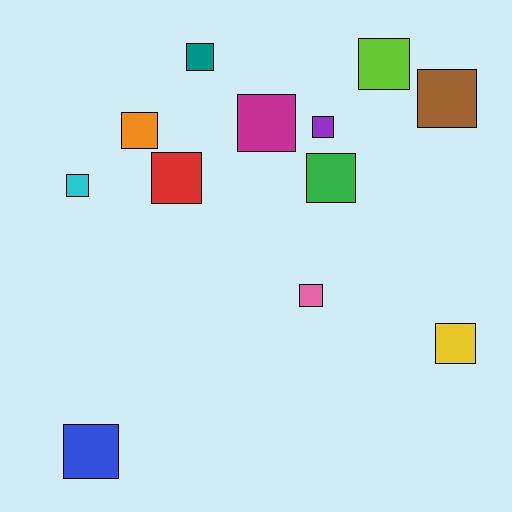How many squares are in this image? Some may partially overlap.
There are 12 squares.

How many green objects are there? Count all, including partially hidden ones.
There is 1 green object.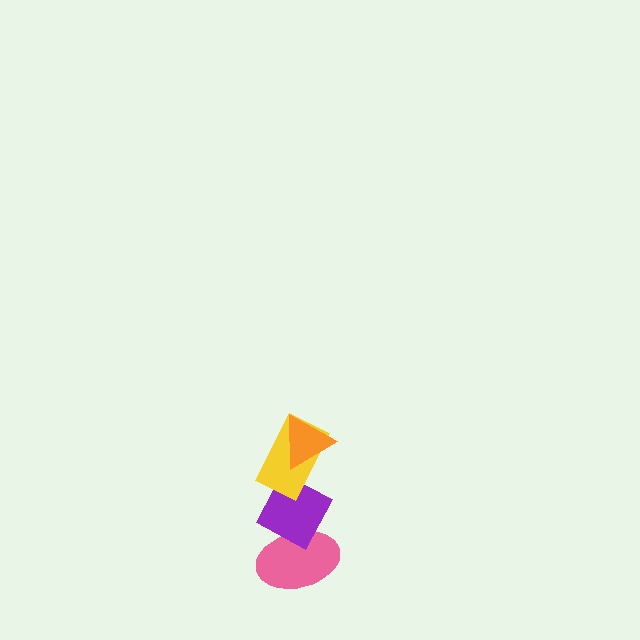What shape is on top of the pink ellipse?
The purple diamond is on top of the pink ellipse.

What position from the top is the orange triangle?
The orange triangle is 1st from the top.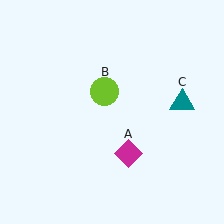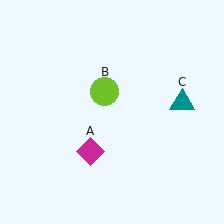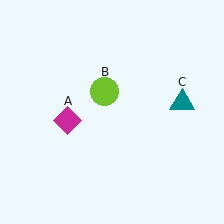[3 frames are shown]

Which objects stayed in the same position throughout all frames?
Lime circle (object B) and teal triangle (object C) remained stationary.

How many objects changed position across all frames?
1 object changed position: magenta diamond (object A).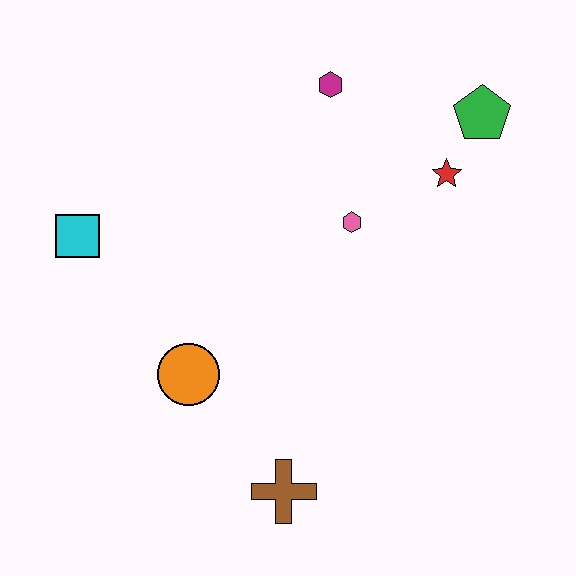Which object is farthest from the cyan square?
The green pentagon is farthest from the cyan square.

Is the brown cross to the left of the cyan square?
No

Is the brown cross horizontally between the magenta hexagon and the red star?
No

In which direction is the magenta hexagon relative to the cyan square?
The magenta hexagon is to the right of the cyan square.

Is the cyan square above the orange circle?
Yes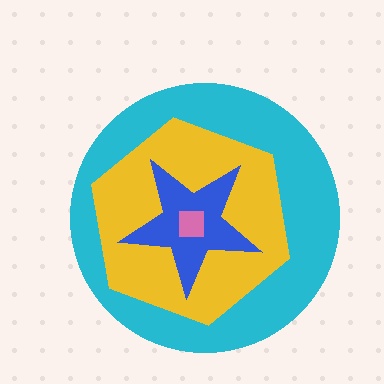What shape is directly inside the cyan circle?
The yellow hexagon.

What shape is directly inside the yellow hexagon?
The blue star.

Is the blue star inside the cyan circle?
Yes.